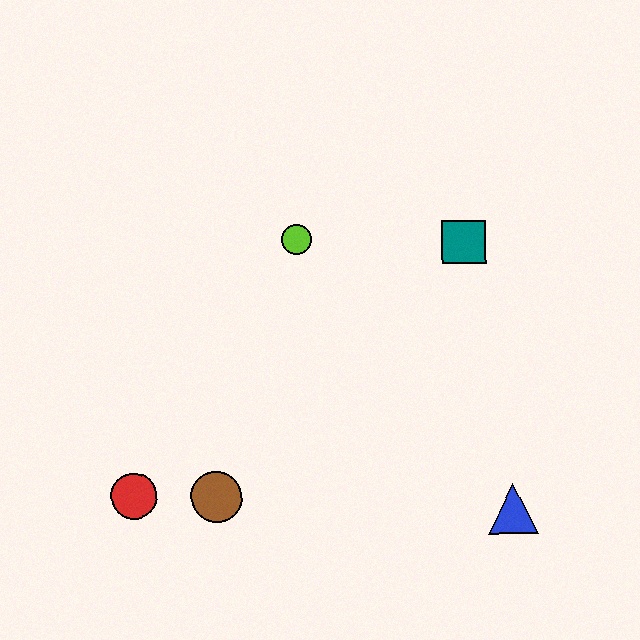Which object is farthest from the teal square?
The red circle is farthest from the teal square.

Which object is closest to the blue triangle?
The teal square is closest to the blue triangle.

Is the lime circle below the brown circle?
No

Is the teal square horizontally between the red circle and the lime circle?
No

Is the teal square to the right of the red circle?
Yes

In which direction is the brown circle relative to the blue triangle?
The brown circle is to the left of the blue triangle.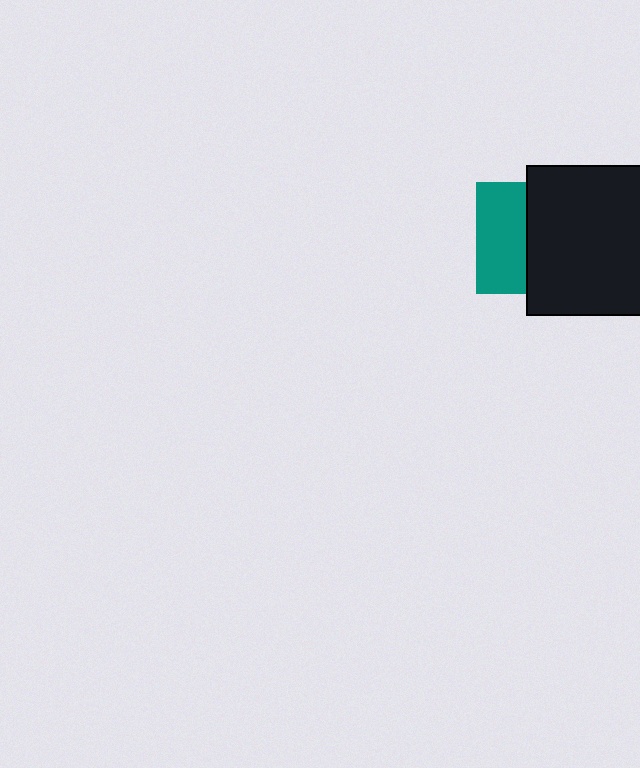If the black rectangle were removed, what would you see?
You would see the complete teal square.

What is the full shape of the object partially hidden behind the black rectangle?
The partially hidden object is a teal square.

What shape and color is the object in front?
The object in front is a black rectangle.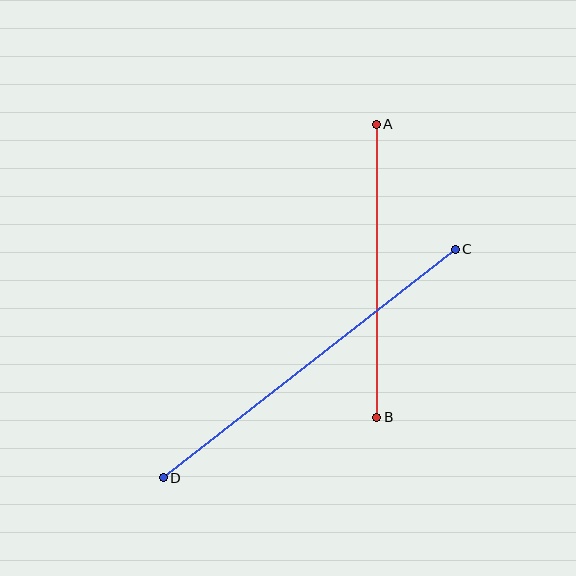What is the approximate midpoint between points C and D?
The midpoint is at approximately (309, 364) pixels.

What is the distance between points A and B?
The distance is approximately 293 pixels.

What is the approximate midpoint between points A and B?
The midpoint is at approximately (376, 271) pixels.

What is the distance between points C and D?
The distance is approximately 371 pixels.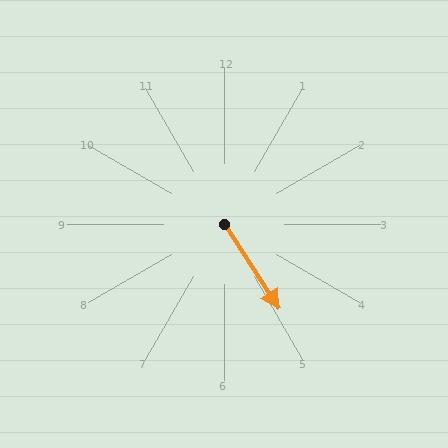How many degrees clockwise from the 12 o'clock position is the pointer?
Approximately 147 degrees.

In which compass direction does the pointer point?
Southeast.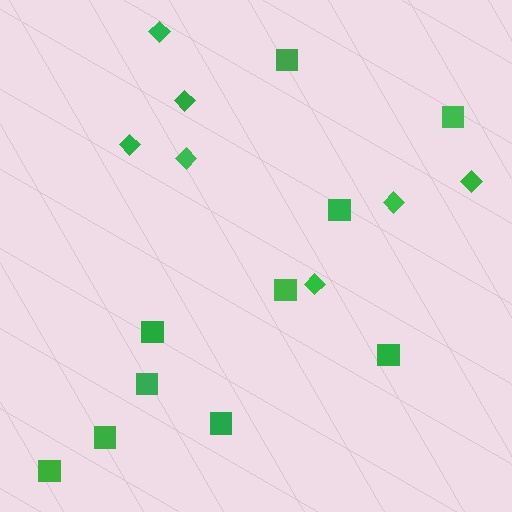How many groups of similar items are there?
There are 2 groups: one group of squares (10) and one group of diamonds (7).